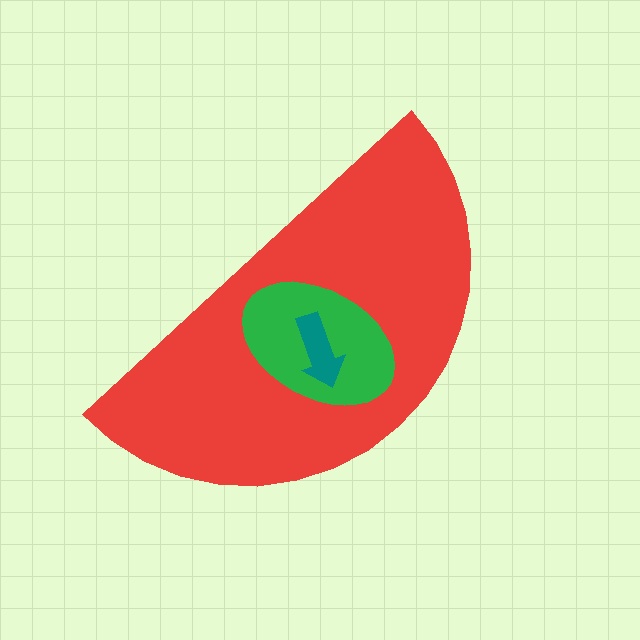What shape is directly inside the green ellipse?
The teal arrow.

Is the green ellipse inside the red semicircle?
Yes.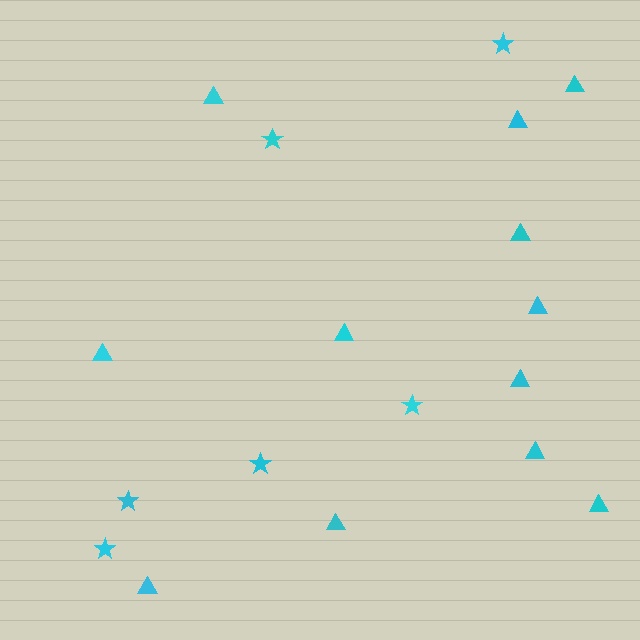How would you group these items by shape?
There are 2 groups: one group of stars (6) and one group of triangles (12).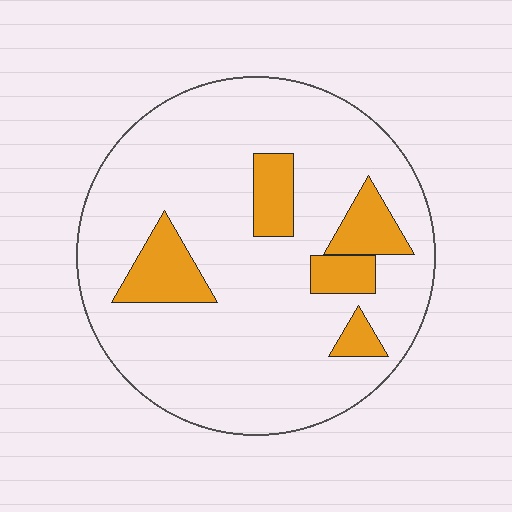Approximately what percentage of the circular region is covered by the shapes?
Approximately 15%.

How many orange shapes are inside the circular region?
5.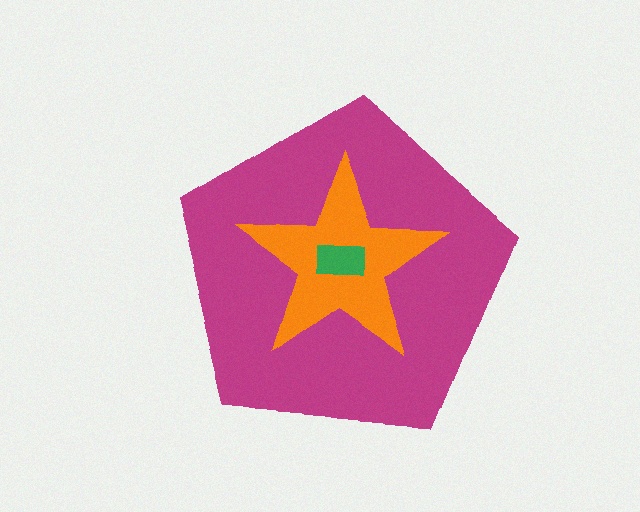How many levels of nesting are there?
3.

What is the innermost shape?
The green rectangle.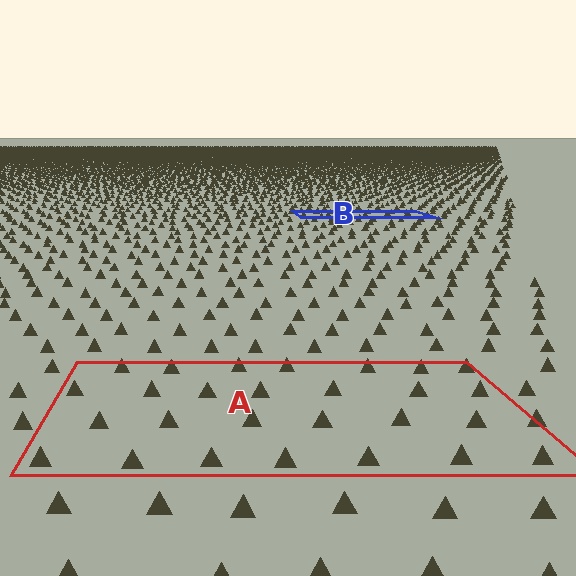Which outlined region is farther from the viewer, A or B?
Region B is farther from the viewer — the texture elements inside it appear smaller and more densely packed.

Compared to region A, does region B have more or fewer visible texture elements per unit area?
Region B has more texture elements per unit area — they are packed more densely because it is farther away.